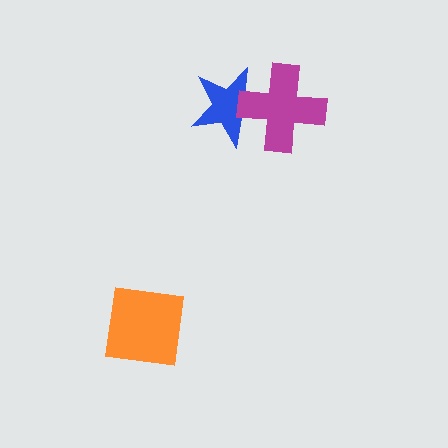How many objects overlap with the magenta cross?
1 object overlaps with the magenta cross.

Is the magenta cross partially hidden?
No, no other shape covers it.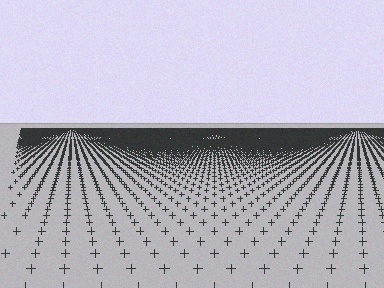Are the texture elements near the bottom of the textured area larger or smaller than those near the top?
Larger. Near the bottom, elements are closer to the viewer and appear at a bigger on-screen size.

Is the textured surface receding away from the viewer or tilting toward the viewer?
The surface is receding away from the viewer. Texture elements get smaller and denser toward the top.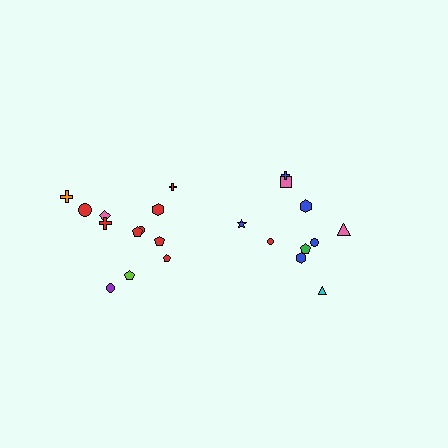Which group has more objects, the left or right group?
The left group.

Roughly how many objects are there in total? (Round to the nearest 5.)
Roughly 20 objects in total.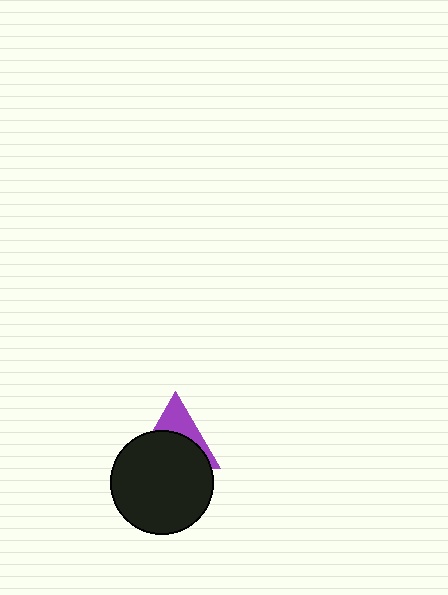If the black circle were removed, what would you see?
You would see the complete purple triangle.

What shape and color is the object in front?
The object in front is a black circle.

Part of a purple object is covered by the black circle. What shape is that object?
It is a triangle.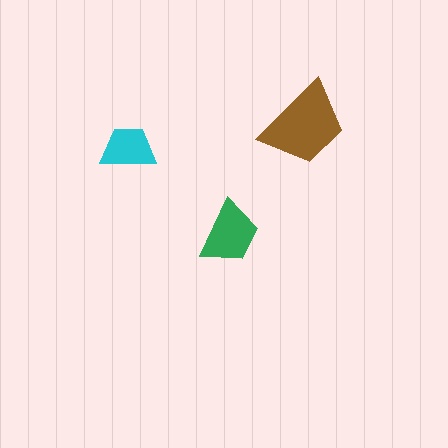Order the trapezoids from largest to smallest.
the brown one, the green one, the cyan one.